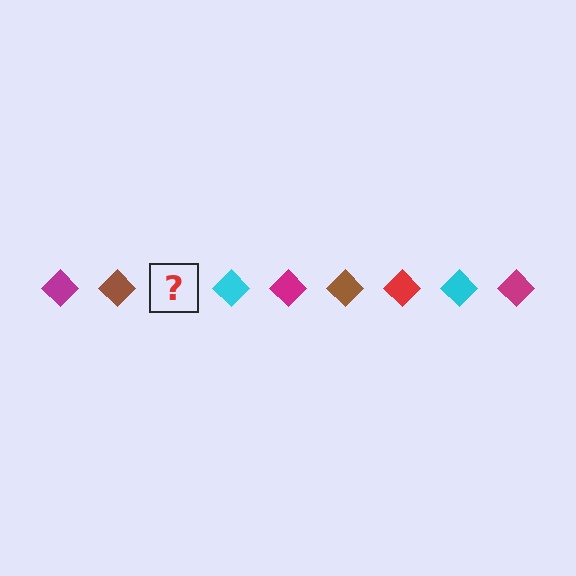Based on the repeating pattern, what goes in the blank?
The blank should be a red diamond.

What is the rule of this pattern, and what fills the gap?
The rule is that the pattern cycles through magenta, brown, red, cyan diamonds. The gap should be filled with a red diamond.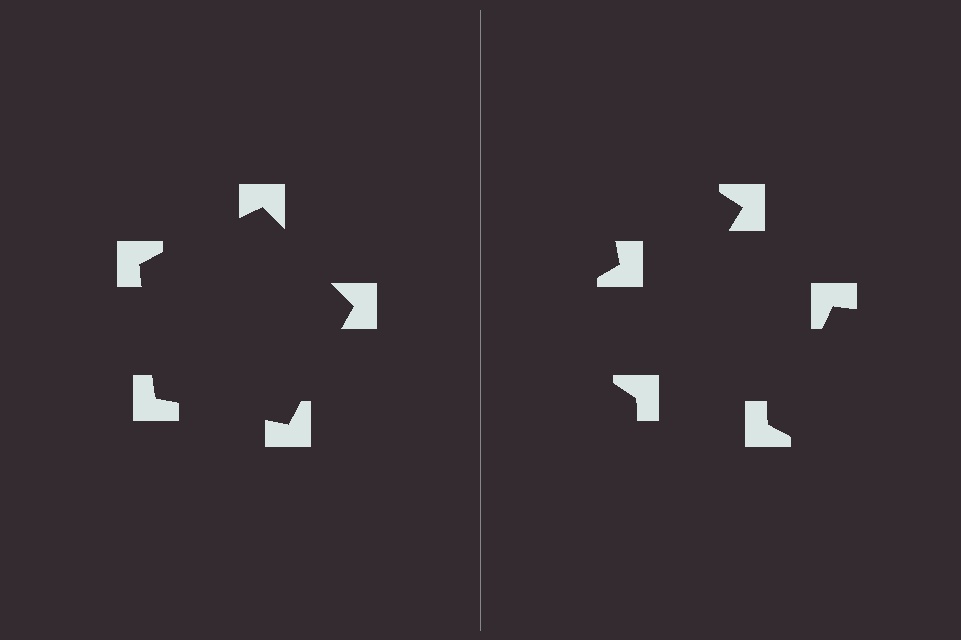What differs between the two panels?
The notched squares are positioned identically on both sides; only the wedge orientations differ. On the left they align to a pentagon; on the right they are misaligned.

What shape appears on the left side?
An illusory pentagon.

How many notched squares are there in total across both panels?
10 — 5 on each side.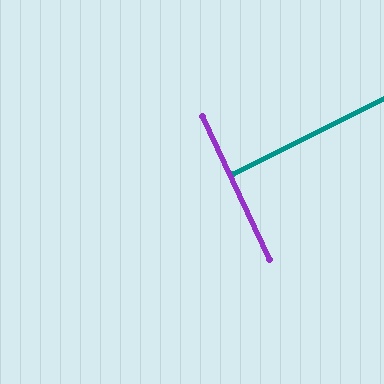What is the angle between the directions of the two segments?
Approximately 89 degrees.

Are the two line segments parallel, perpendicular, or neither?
Perpendicular — they meet at approximately 89°.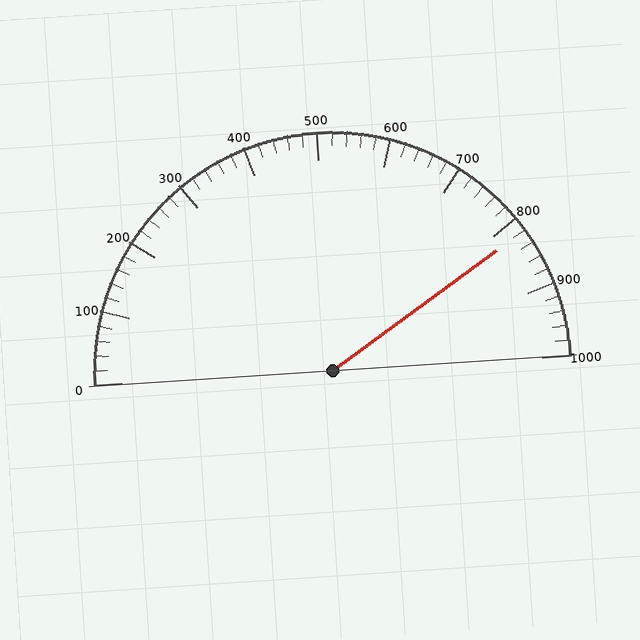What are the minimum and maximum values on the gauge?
The gauge ranges from 0 to 1000.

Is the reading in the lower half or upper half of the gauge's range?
The reading is in the upper half of the range (0 to 1000).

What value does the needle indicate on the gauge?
The needle indicates approximately 820.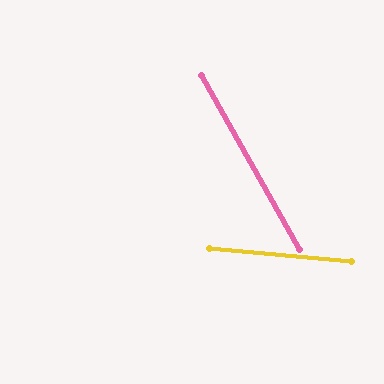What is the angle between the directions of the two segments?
Approximately 56 degrees.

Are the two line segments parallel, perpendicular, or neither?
Neither parallel nor perpendicular — they differ by about 56°.